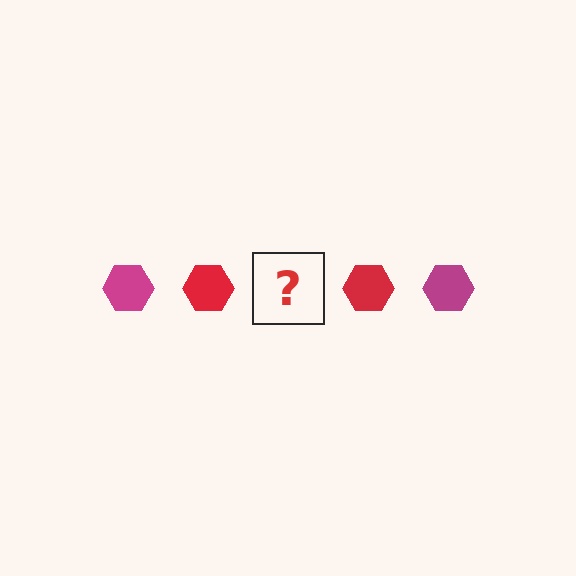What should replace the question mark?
The question mark should be replaced with a magenta hexagon.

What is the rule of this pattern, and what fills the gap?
The rule is that the pattern cycles through magenta, red hexagons. The gap should be filled with a magenta hexagon.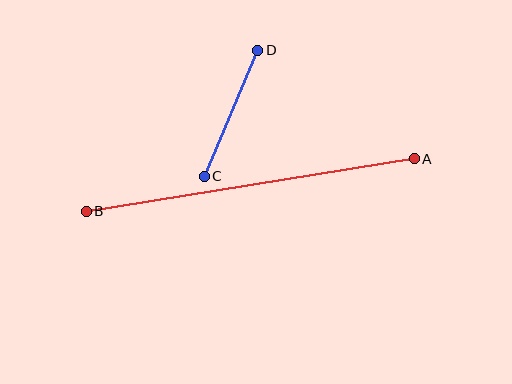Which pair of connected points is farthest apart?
Points A and B are farthest apart.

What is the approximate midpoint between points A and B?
The midpoint is at approximately (250, 185) pixels.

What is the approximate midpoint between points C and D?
The midpoint is at approximately (231, 113) pixels.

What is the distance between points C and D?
The distance is approximately 137 pixels.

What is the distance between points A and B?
The distance is approximately 332 pixels.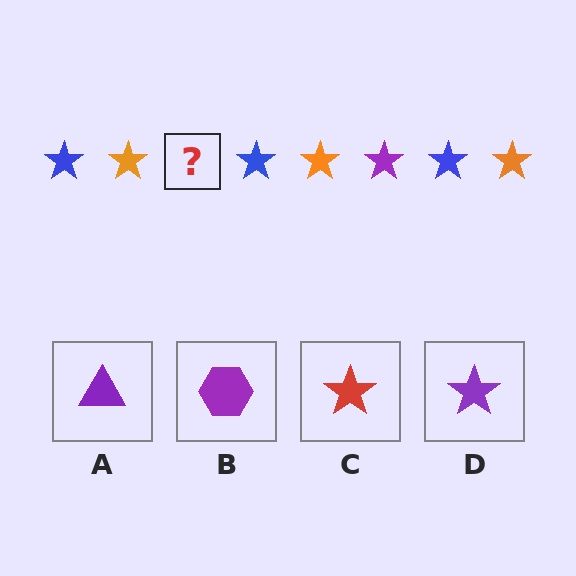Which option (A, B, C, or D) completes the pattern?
D.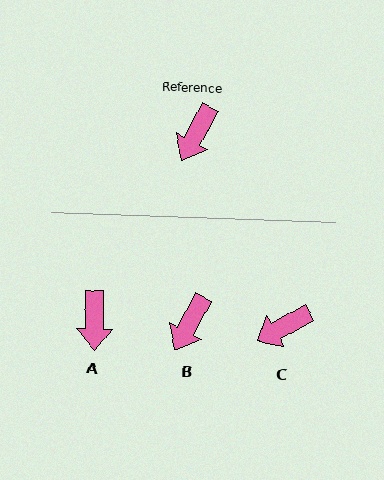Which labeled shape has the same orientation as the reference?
B.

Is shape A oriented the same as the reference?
No, it is off by about 28 degrees.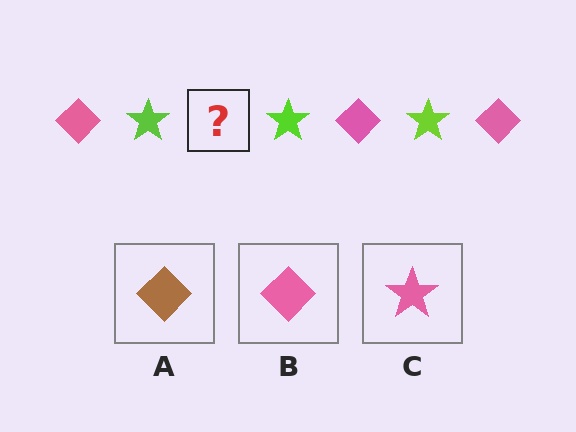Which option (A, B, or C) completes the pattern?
B.